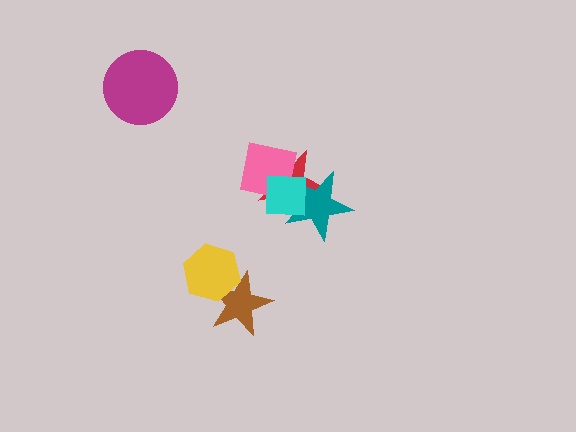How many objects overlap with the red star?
3 objects overlap with the red star.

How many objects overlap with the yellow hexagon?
1 object overlaps with the yellow hexagon.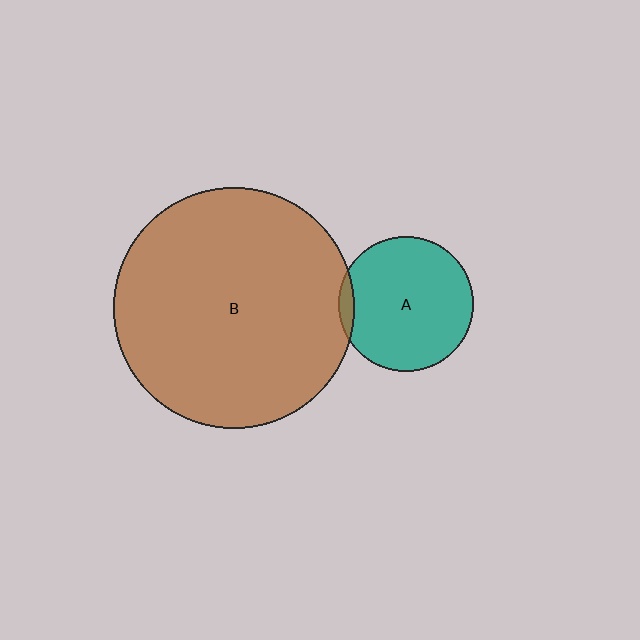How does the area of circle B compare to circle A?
Approximately 3.2 times.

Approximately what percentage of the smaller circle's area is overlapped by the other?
Approximately 5%.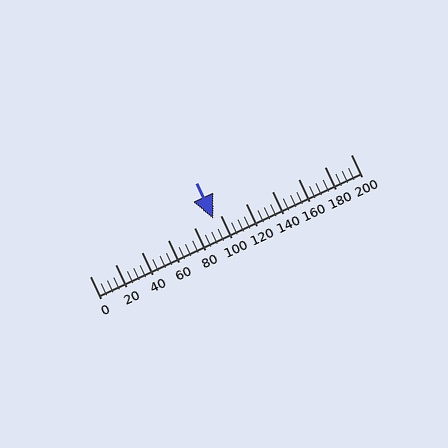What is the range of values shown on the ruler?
The ruler shows values from 0 to 200.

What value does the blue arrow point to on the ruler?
The blue arrow points to approximately 95.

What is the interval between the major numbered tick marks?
The major tick marks are spaced 20 units apart.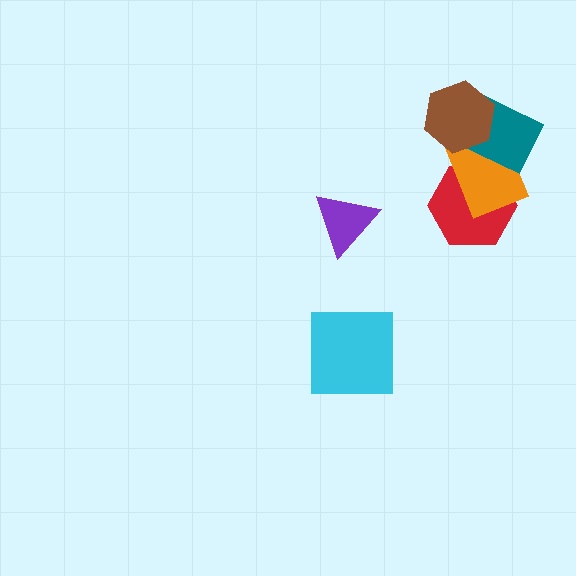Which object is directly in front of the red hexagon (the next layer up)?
The orange rectangle is directly in front of the red hexagon.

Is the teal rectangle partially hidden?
Yes, it is partially covered by another shape.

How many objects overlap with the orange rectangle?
3 objects overlap with the orange rectangle.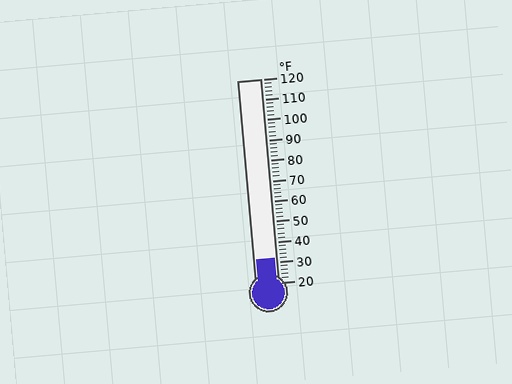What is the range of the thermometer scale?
The thermometer scale ranges from 20°F to 120°F.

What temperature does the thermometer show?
The thermometer shows approximately 32°F.